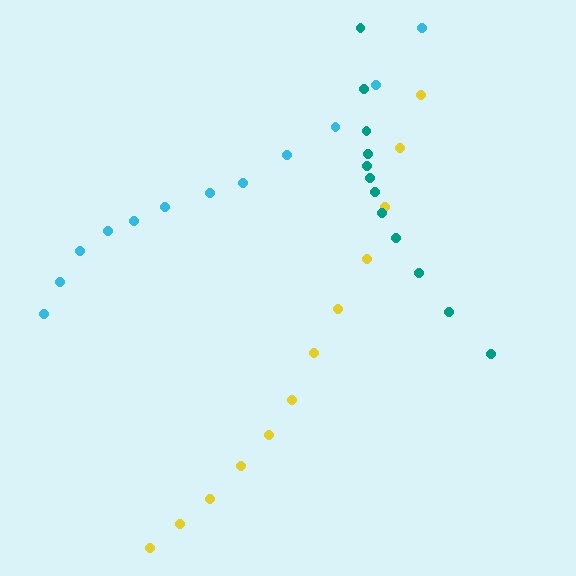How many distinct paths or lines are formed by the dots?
There are 3 distinct paths.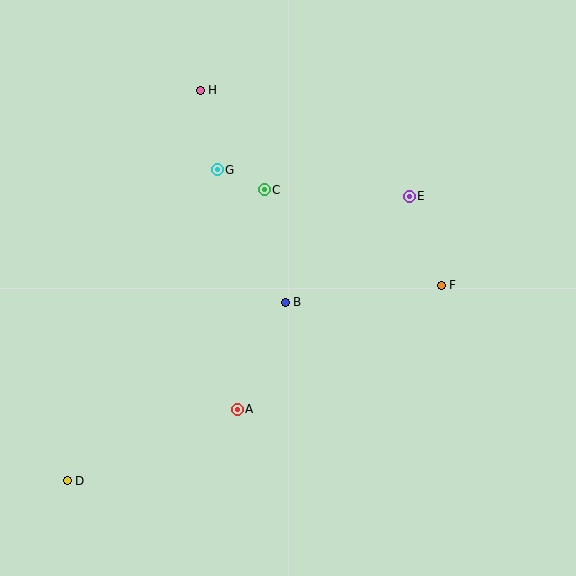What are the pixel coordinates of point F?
Point F is at (441, 285).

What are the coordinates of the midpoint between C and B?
The midpoint between C and B is at (275, 246).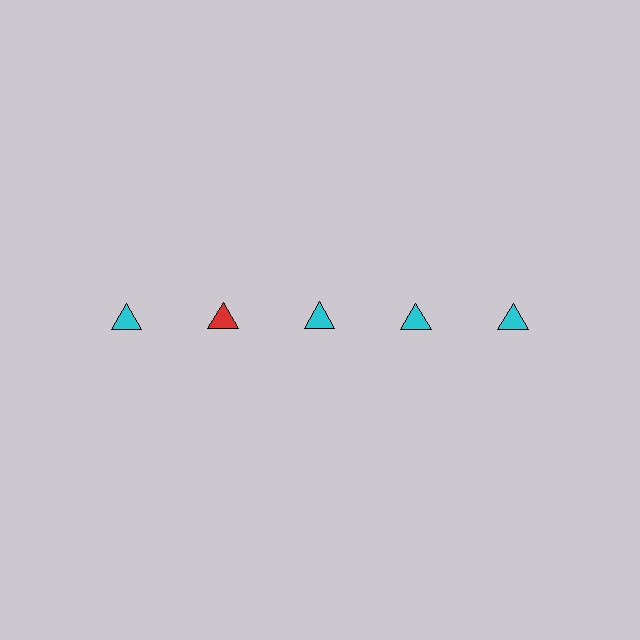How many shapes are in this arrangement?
There are 5 shapes arranged in a grid pattern.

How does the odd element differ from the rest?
It has a different color: red instead of cyan.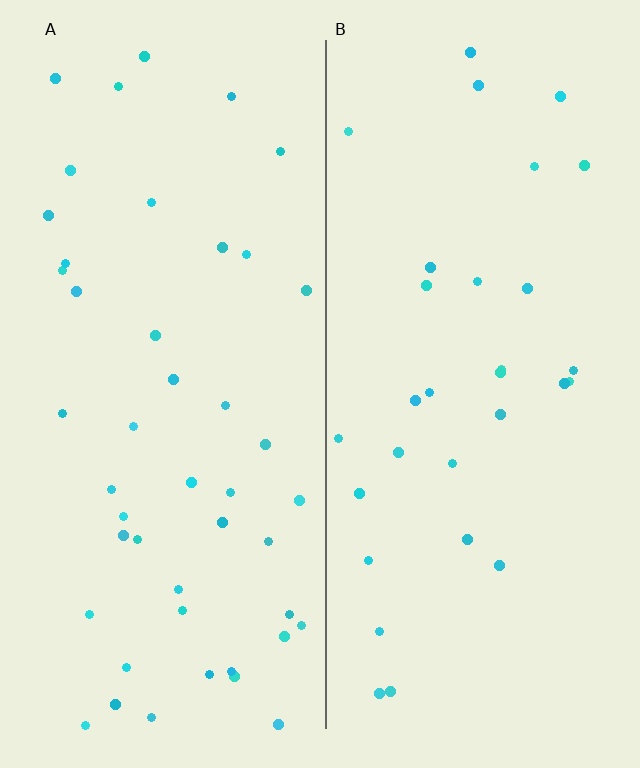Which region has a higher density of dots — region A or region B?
A (the left).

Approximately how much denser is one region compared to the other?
Approximately 1.5× — region A over region B.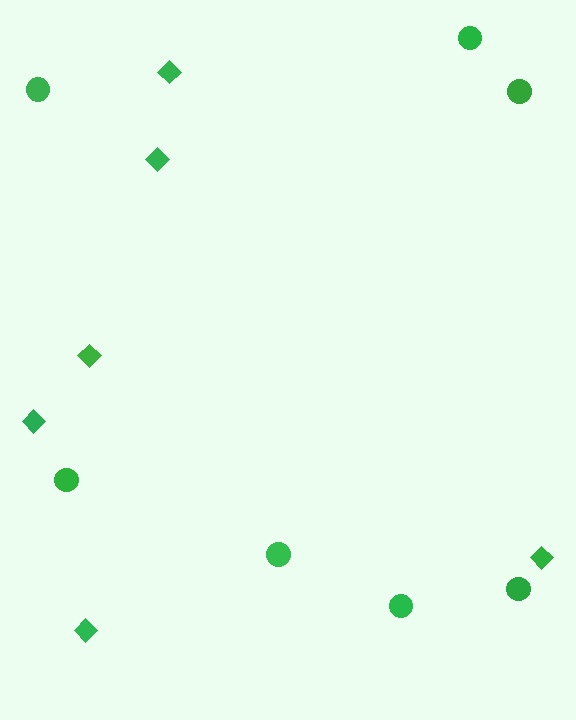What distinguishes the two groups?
There are 2 groups: one group of diamonds (6) and one group of circles (7).